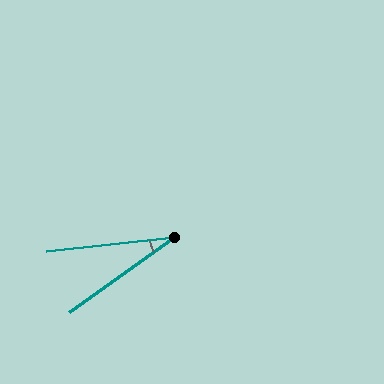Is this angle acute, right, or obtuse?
It is acute.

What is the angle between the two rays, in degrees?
Approximately 29 degrees.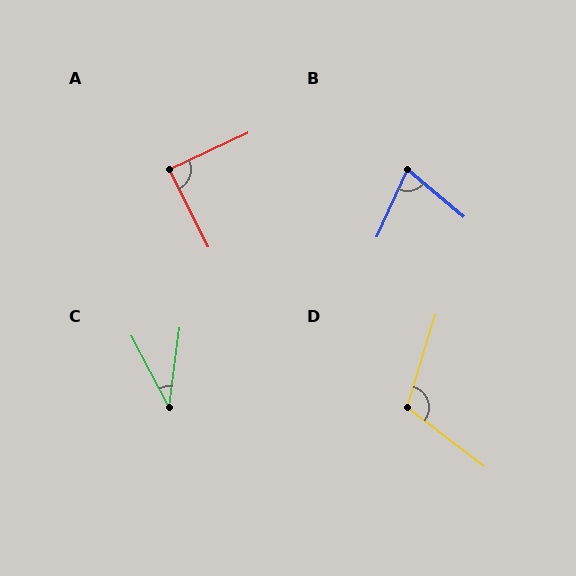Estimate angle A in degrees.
Approximately 89 degrees.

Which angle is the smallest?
C, at approximately 35 degrees.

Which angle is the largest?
D, at approximately 110 degrees.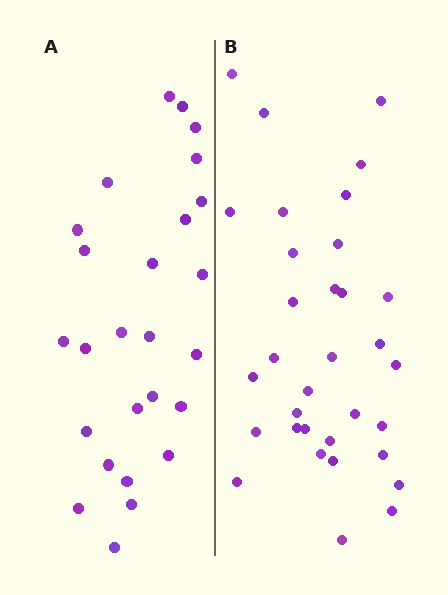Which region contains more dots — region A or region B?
Region B (the right region) has more dots.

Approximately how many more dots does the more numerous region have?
Region B has roughly 8 or so more dots than region A.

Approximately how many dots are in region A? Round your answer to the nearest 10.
About 30 dots. (The exact count is 26, which rounds to 30.)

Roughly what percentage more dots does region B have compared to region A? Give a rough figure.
About 25% more.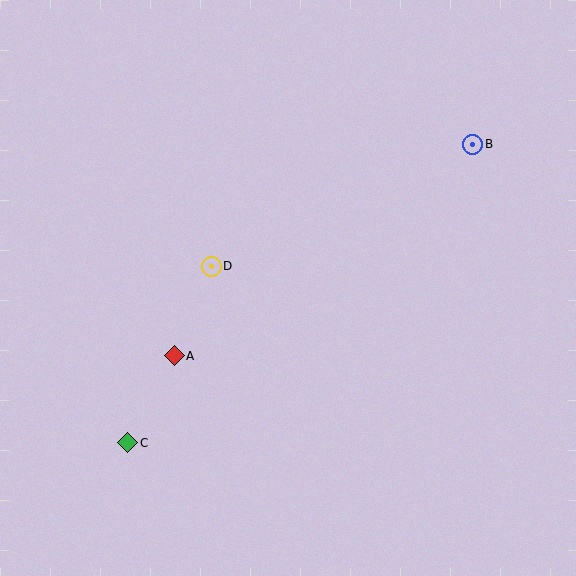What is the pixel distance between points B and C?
The distance between B and C is 457 pixels.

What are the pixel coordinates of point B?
Point B is at (473, 144).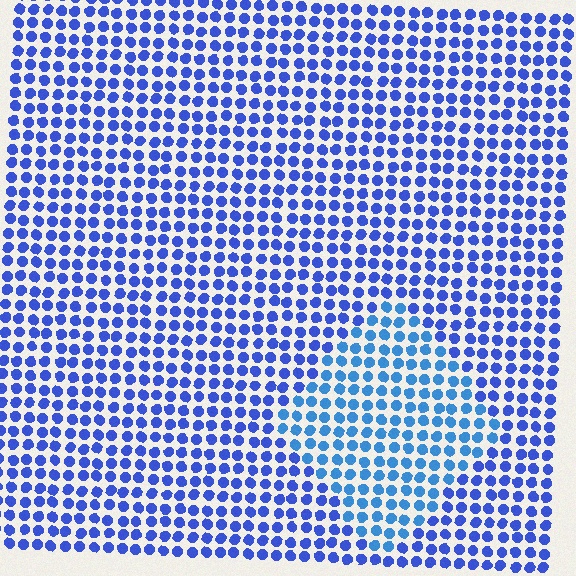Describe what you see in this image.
The image is filled with small blue elements in a uniform arrangement. A diamond-shaped region is visible where the elements are tinted to a slightly different hue, forming a subtle color boundary.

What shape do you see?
I see a diamond.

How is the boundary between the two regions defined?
The boundary is defined purely by a slight shift in hue (about 23 degrees). Spacing, size, and orientation are identical on both sides.